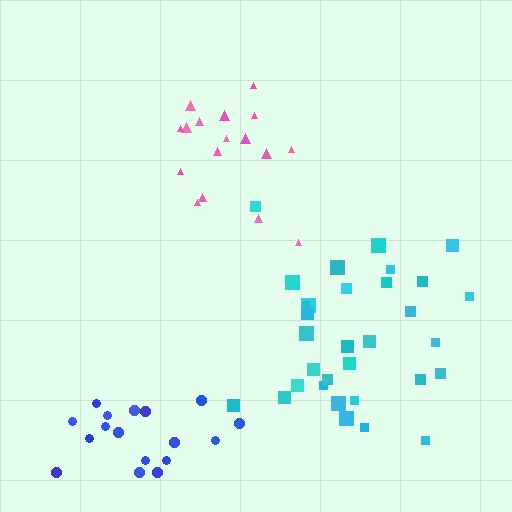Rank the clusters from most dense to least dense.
pink, blue, cyan.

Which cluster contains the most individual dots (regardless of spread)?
Cyan (32).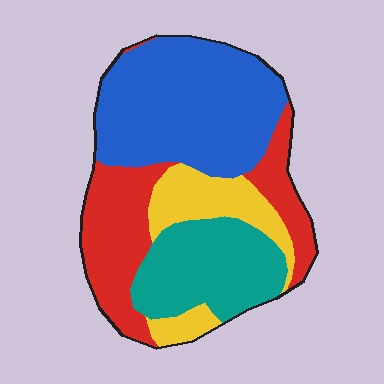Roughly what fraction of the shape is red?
Red takes up between a quarter and a half of the shape.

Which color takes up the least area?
Yellow, at roughly 15%.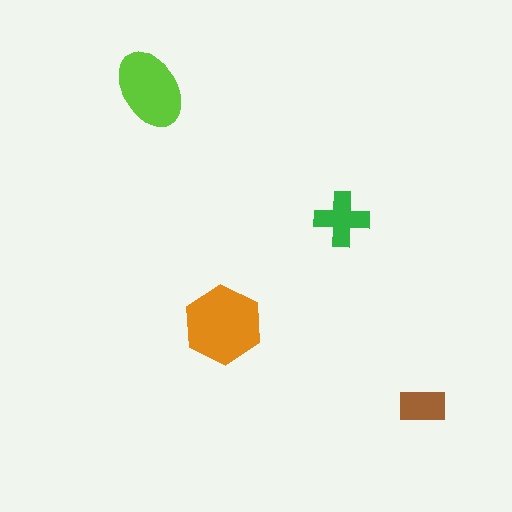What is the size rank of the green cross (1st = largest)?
3rd.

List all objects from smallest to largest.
The brown rectangle, the green cross, the lime ellipse, the orange hexagon.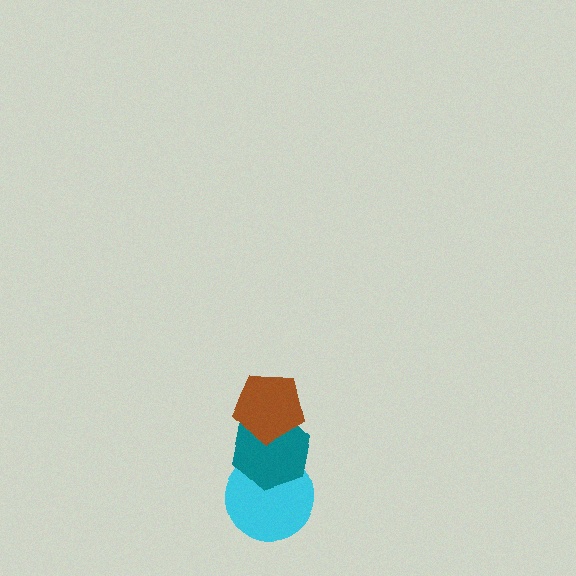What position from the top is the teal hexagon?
The teal hexagon is 2nd from the top.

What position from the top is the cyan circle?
The cyan circle is 3rd from the top.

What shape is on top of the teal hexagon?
The brown pentagon is on top of the teal hexagon.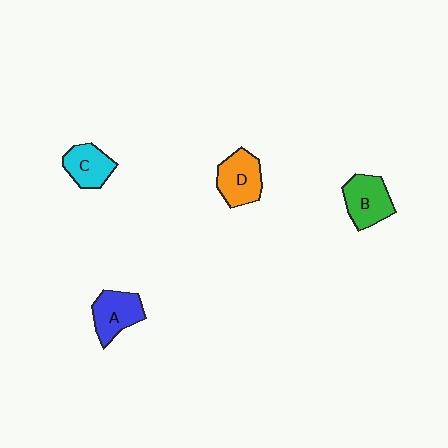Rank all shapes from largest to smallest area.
From largest to smallest: D (orange), B (green), A (blue), C (cyan).